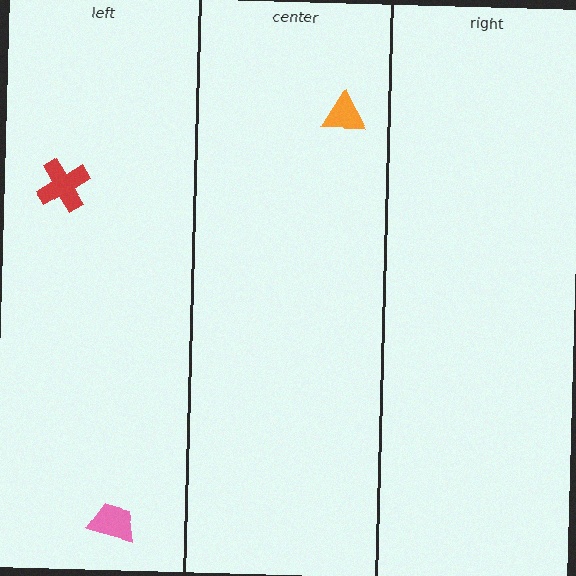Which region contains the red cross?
The left region.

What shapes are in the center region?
The orange triangle.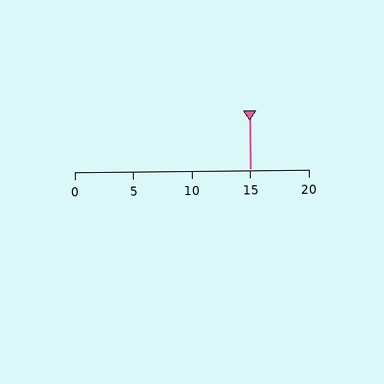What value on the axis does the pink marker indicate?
The marker indicates approximately 15.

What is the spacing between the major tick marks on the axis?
The major ticks are spaced 5 apart.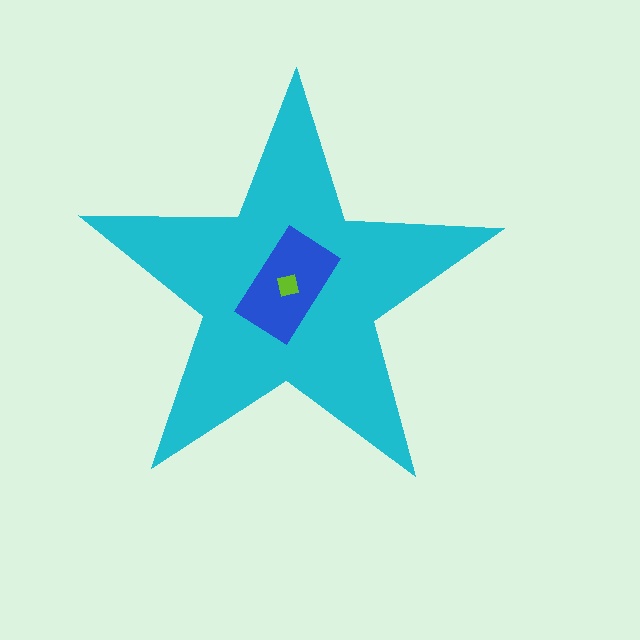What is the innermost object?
The lime square.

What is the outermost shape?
The cyan star.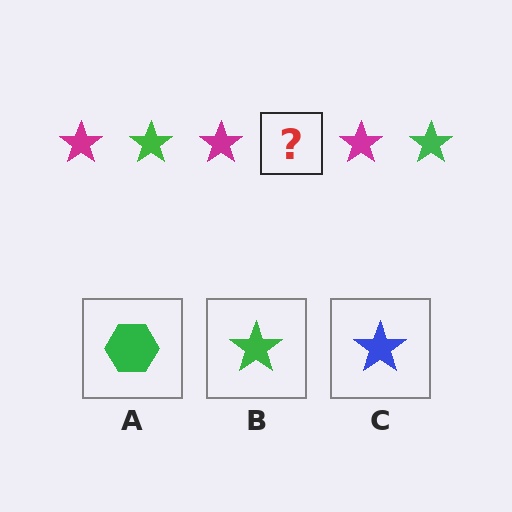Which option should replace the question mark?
Option B.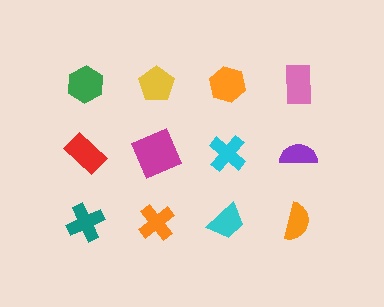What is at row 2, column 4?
A purple semicircle.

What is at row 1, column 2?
A yellow pentagon.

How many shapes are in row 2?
4 shapes.